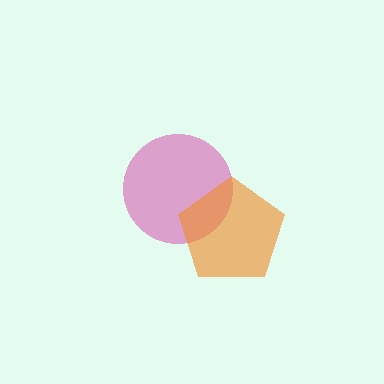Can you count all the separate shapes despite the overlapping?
Yes, there are 2 separate shapes.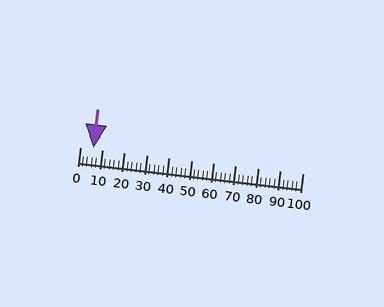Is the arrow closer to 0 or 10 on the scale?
The arrow is closer to 10.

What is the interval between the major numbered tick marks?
The major tick marks are spaced 10 units apart.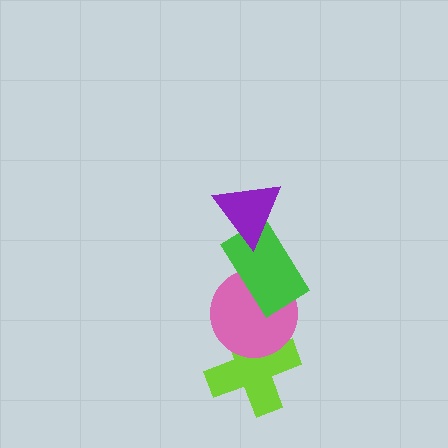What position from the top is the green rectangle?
The green rectangle is 2nd from the top.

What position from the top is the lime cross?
The lime cross is 4th from the top.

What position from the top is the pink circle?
The pink circle is 3rd from the top.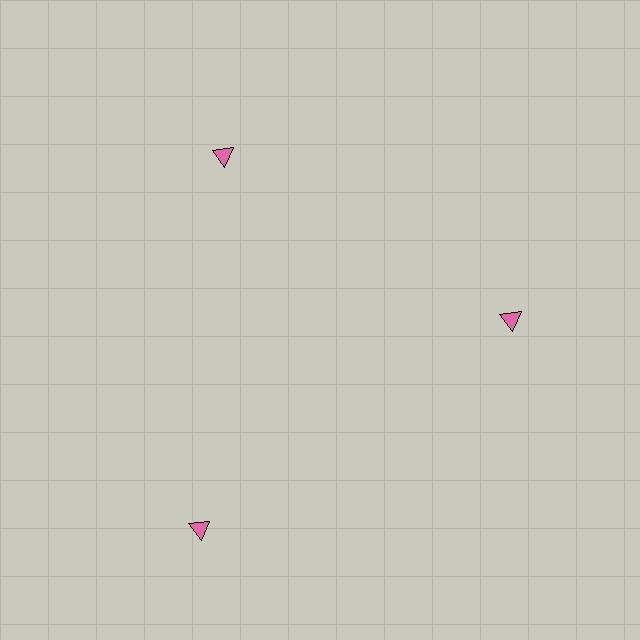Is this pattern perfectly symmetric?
No. The 3 pink triangles are arranged in a ring, but one element near the 7 o'clock position is pushed outward from the center, breaking the 3-fold rotational symmetry.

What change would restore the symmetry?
The symmetry would be restored by moving it inward, back onto the ring so that all 3 triangles sit at equal angles and equal distance from the center.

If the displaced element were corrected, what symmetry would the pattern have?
It would have 3-fold rotational symmetry — the pattern would map onto itself every 120 degrees.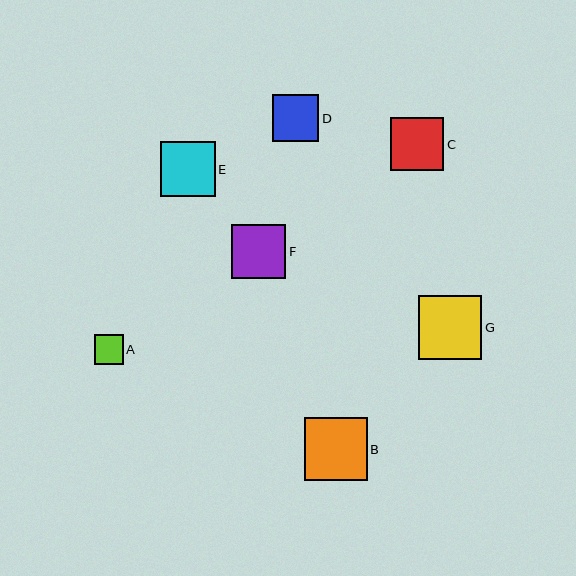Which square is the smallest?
Square A is the smallest with a size of approximately 29 pixels.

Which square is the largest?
Square G is the largest with a size of approximately 63 pixels.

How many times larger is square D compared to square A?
Square D is approximately 1.6 times the size of square A.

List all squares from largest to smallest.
From largest to smallest: G, B, E, F, C, D, A.